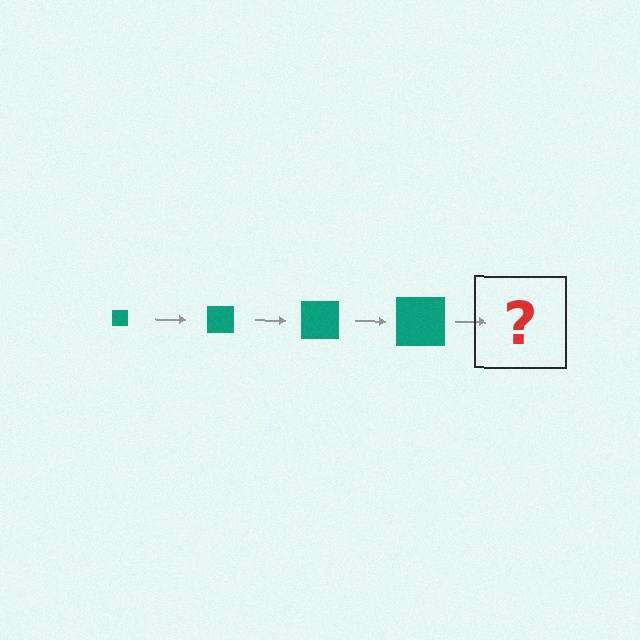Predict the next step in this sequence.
The next step is a teal square, larger than the previous one.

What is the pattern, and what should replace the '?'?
The pattern is that the square gets progressively larger each step. The '?' should be a teal square, larger than the previous one.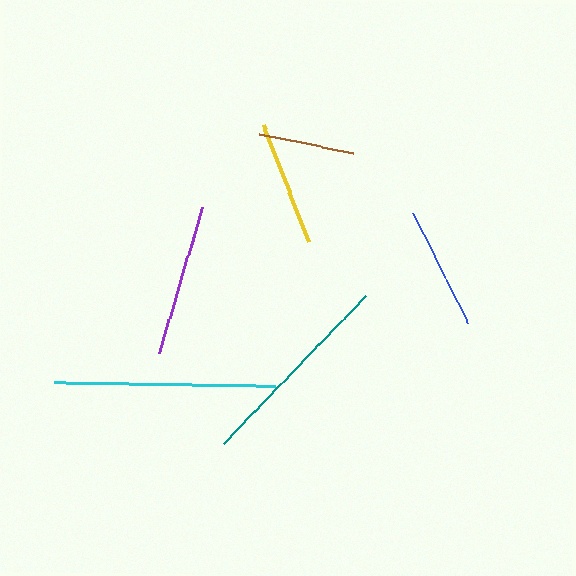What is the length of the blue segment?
The blue segment is approximately 122 pixels long.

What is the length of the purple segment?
The purple segment is approximately 153 pixels long.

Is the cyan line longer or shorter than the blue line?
The cyan line is longer than the blue line.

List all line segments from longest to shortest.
From longest to shortest: cyan, teal, purple, yellow, blue, brown.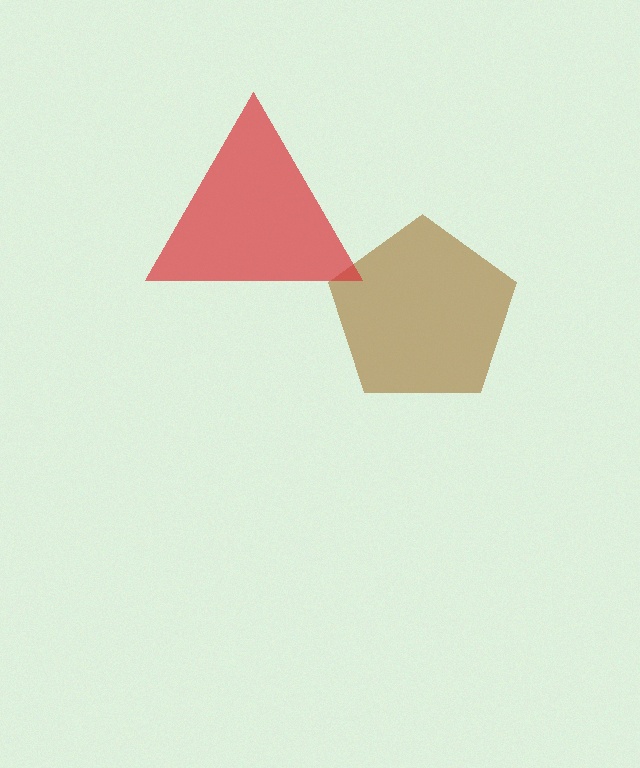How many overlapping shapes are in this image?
There are 2 overlapping shapes in the image.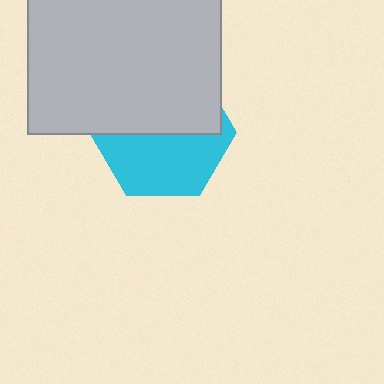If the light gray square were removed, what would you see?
You would see the complete cyan hexagon.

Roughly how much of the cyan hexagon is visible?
About half of it is visible (roughly 49%).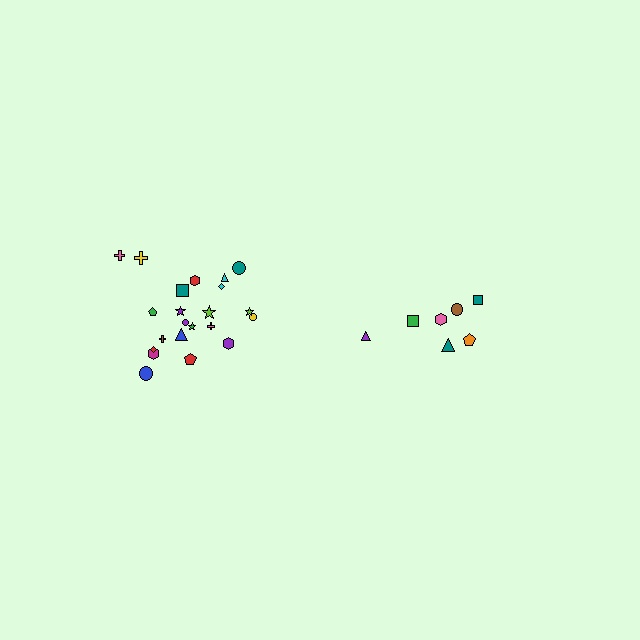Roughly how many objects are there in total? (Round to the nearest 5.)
Roughly 30 objects in total.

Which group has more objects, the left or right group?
The left group.